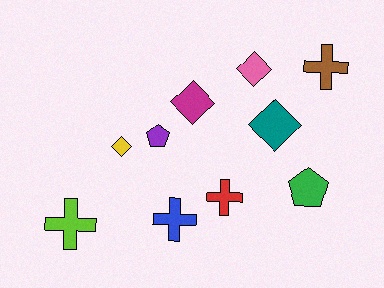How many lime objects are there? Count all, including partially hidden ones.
There is 1 lime object.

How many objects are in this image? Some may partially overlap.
There are 10 objects.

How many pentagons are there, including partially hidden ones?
There are 2 pentagons.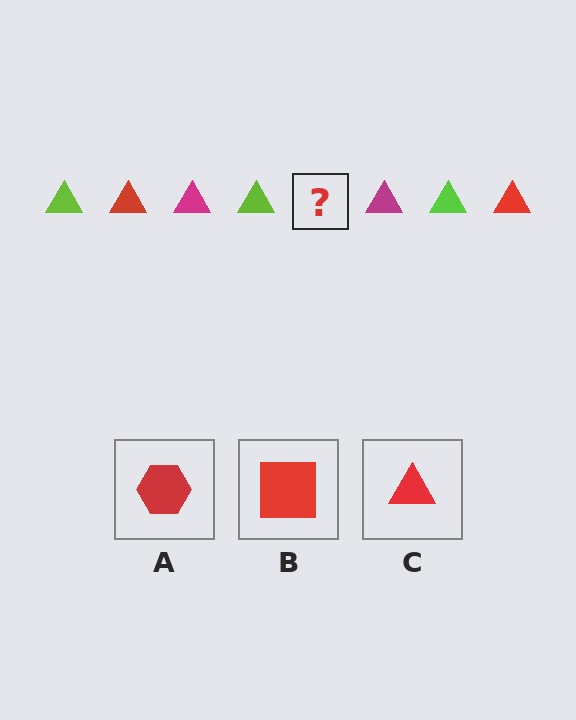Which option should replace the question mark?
Option C.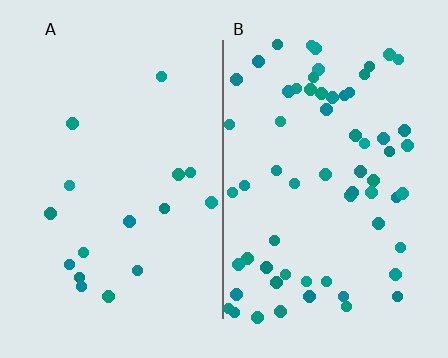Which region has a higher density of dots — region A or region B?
B (the right).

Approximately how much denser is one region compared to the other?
Approximately 3.9× — region B over region A.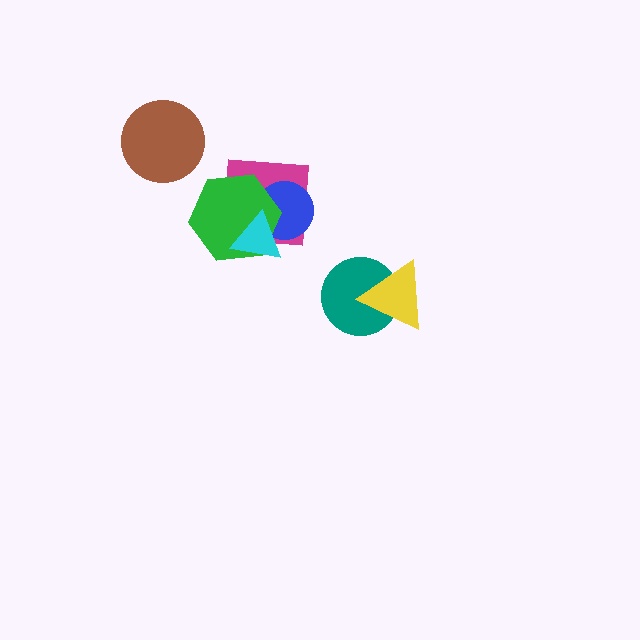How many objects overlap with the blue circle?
3 objects overlap with the blue circle.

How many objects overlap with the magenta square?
3 objects overlap with the magenta square.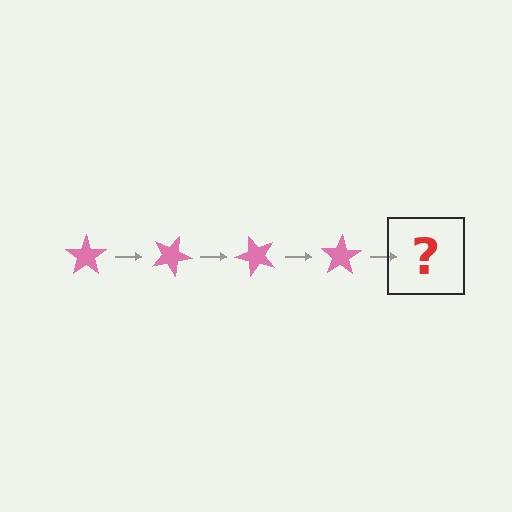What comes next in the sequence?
The next element should be a pink star rotated 100 degrees.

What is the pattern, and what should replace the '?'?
The pattern is that the star rotates 25 degrees each step. The '?' should be a pink star rotated 100 degrees.